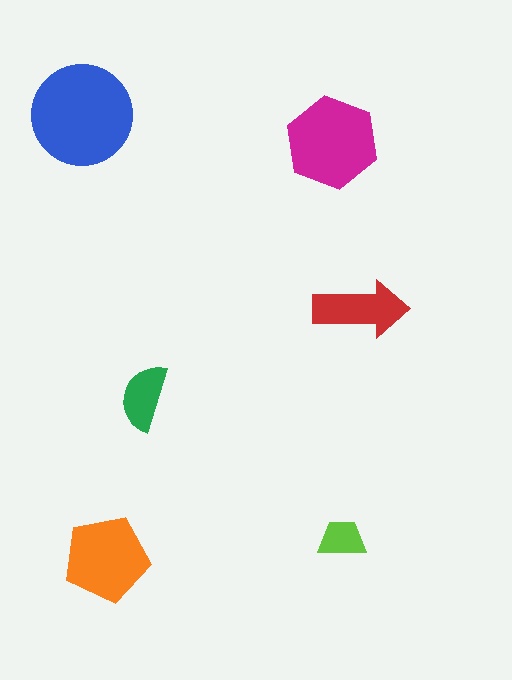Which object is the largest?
The blue circle.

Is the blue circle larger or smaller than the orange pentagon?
Larger.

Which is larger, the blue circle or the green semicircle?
The blue circle.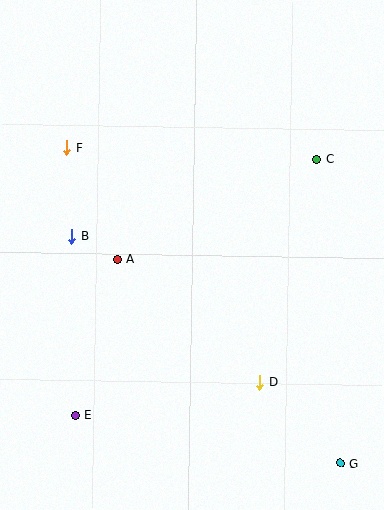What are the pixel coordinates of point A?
Point A is at (117, 259).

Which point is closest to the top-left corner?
Point F is closest to the top-left corner.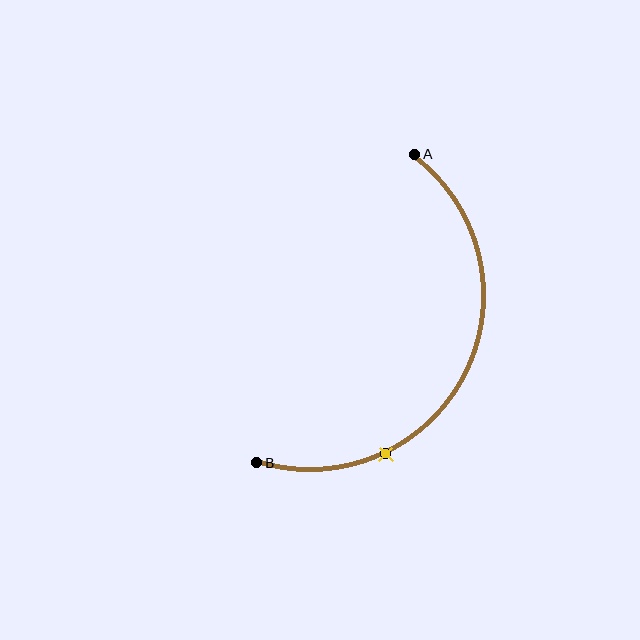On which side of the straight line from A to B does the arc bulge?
The arc bulges to the right of the straight line connecting A and B.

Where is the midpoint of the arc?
The arc midpoint is the point on the curve farthest from the straight line joining A and B. It sits to the right of that line.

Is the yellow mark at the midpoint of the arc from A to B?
No. The yellow mark lies on the arc but is closer to endpoint B. The arc midpoint would be at the point on the curve equidistant along the arc from both A and B.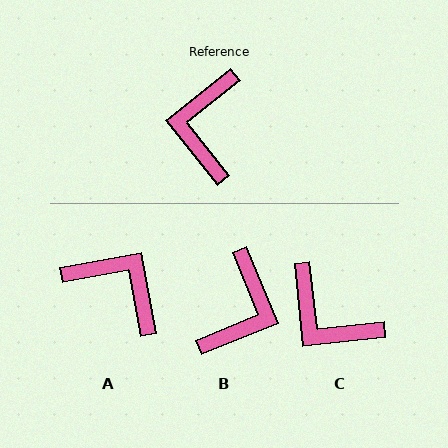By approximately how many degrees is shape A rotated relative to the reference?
Approximately 118 degrees clockwise.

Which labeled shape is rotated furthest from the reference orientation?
B, about 164 degrees away.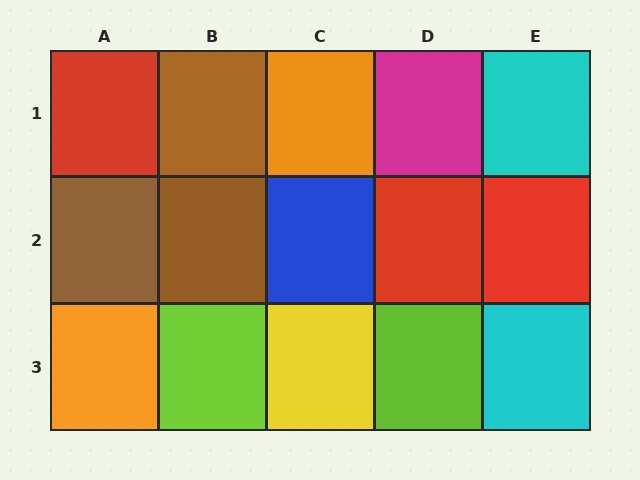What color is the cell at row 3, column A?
Orange.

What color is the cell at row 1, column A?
Red.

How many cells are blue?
1 cell is blue.